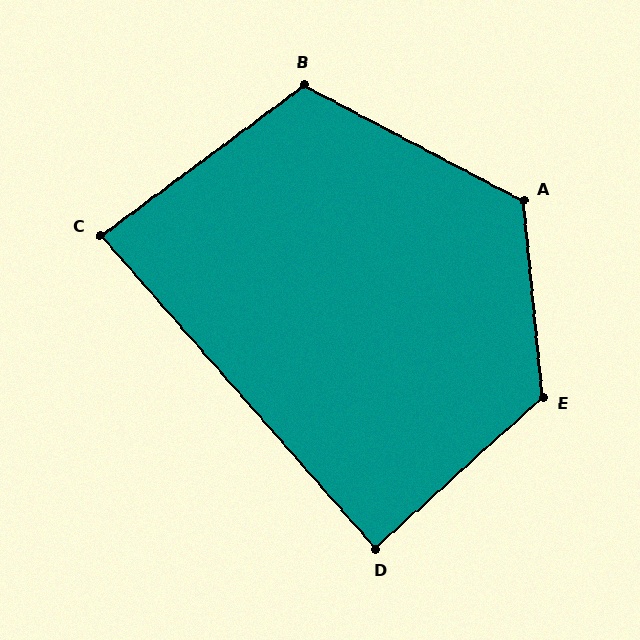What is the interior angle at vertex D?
Approximately 89 degrees (approximately right).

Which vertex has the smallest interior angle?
C, at approximately 85 degrees.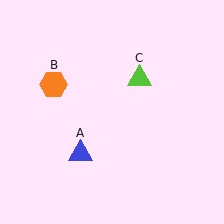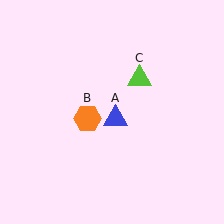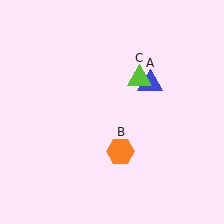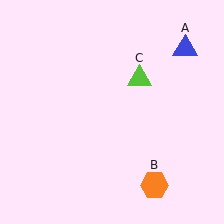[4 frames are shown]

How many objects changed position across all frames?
2 objects changed position: blue triangle (object A), orange hexagon (object B).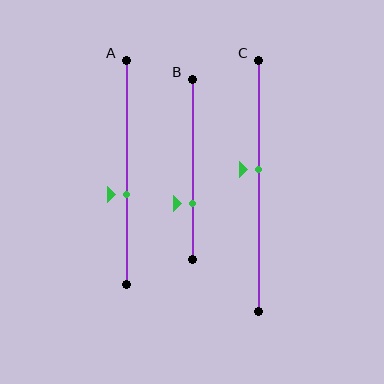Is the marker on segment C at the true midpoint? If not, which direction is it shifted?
No, the marker on segment C is shifted upward by about 6% of the segment length.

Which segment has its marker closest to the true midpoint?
Segment C has its marker closest to the true midpoint.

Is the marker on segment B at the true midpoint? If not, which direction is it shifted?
No, the marker on segment B is shifted downward by about 19% of the segment length.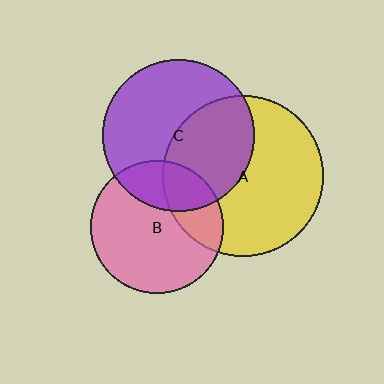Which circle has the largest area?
Circle A (yellow).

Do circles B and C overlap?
Yes.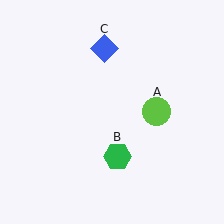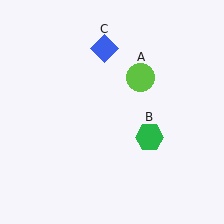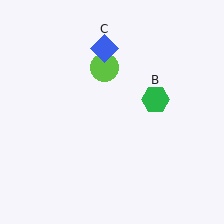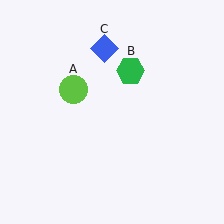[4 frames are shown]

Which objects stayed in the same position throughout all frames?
Blue diamond (object C) remained stationary.